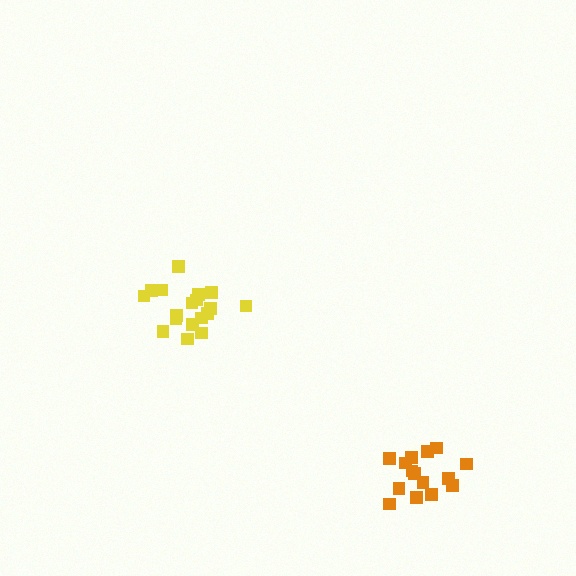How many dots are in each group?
Group 1: 15 dots, Group 2: 18 dots (33 total).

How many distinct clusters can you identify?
There are 2 distinct clusters.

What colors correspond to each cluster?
The clusters are colored: orange, yellow.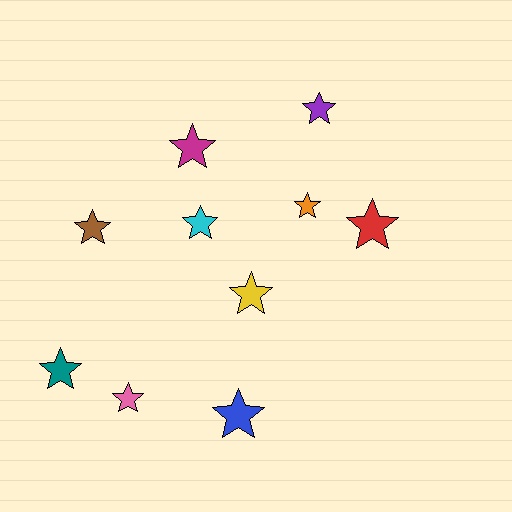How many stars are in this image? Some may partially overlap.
There are 10 stars.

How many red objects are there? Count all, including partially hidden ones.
There is 1 red object.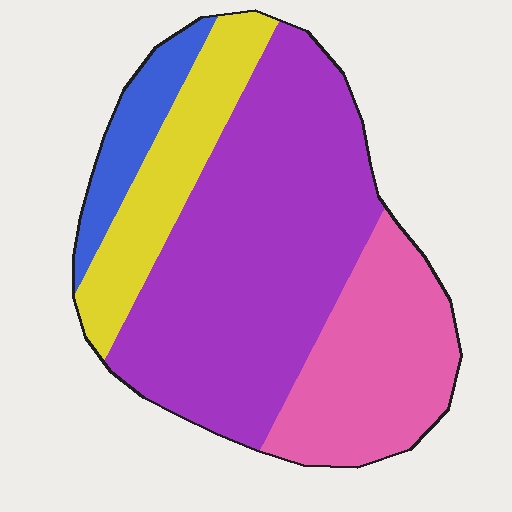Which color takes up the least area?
Blue, at roughly 10%.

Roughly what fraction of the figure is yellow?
Yellow takes up about one sixth (1/6) of the figure.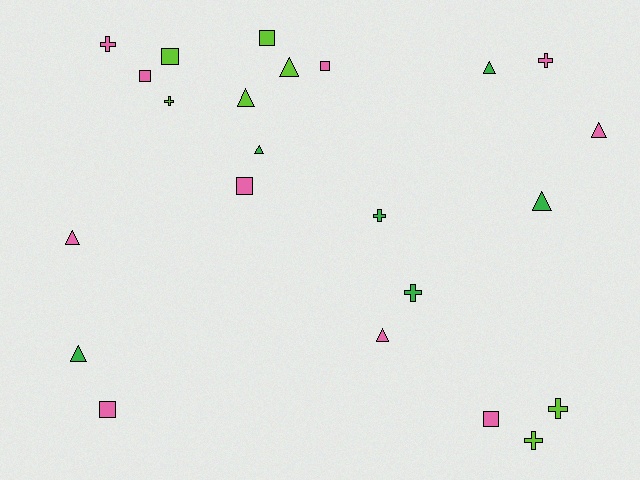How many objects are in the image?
There are 23 objects.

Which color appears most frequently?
Pink, with 10 objects.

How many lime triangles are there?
There are 2 lime triangles.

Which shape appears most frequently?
Triangle, with 9 objects.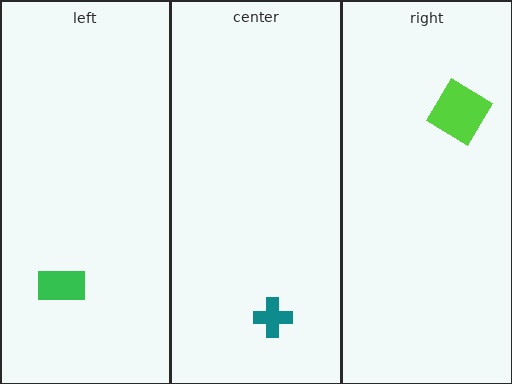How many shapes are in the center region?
1.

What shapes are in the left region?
The green rectangle.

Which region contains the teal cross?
The center region.